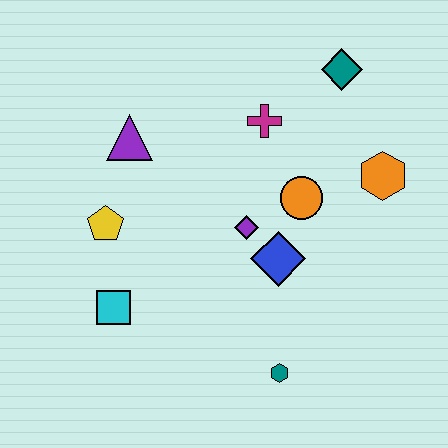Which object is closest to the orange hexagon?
The orange circle is closest to the orange hexagon.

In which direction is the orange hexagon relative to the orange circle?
The orange hexagon is to the right of the orange circle.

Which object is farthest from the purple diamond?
The teal diamond is farthest from the purple diamond.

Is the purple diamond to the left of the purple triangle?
No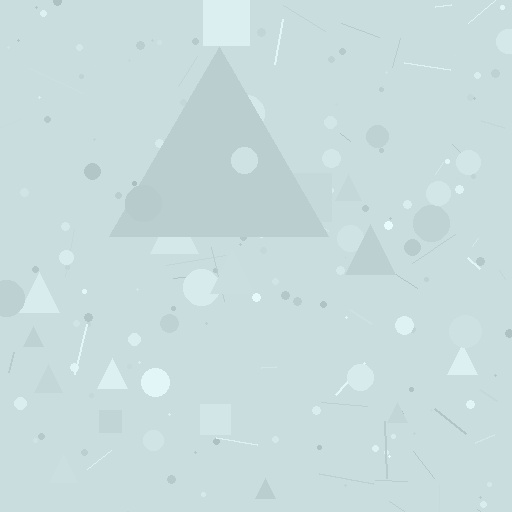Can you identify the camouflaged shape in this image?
The camouflaged shape is a triangle.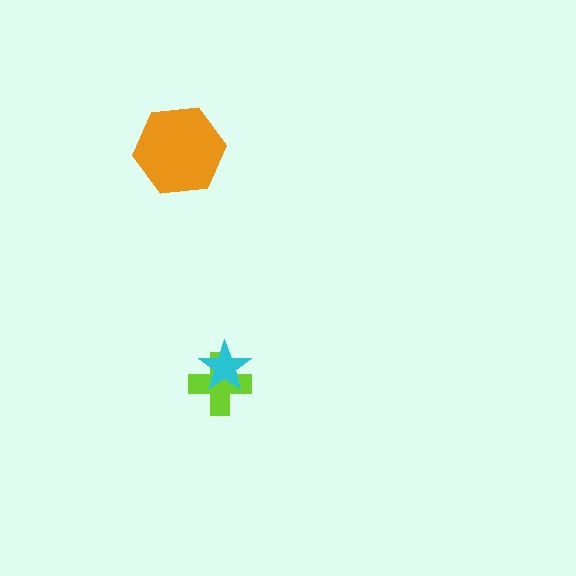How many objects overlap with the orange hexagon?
0 objects overlap with the orange hexagon.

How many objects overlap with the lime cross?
1 object overlaps with the lime cross.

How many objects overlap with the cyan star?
1 object overlaps with the cyan star.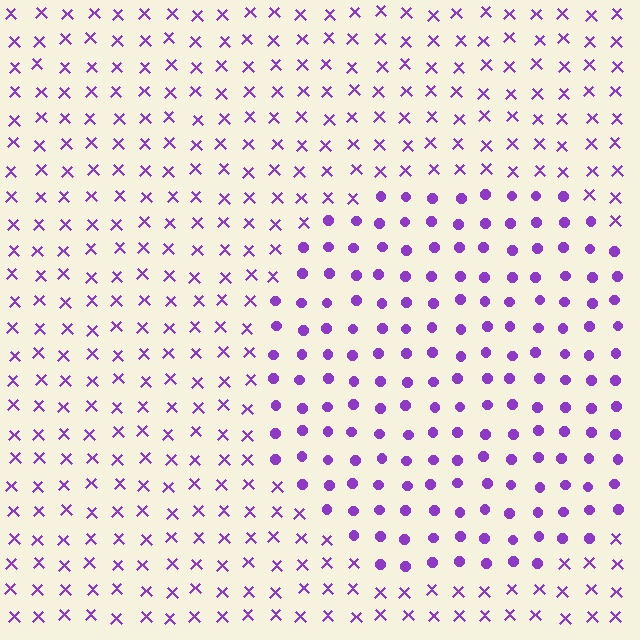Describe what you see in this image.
The image is filled with small purple elements arranged in a uniform grid. A circle-shaped region contains circles, while the surrounding area contains X marks. The boundary is defined purely by the change in element shape.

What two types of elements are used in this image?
The image uses circles inside the circle region and X marks outside it.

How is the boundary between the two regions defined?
The boundary is defined by a change in element shape: circles inside vs. X marks outside. All elements share the same color and spacing.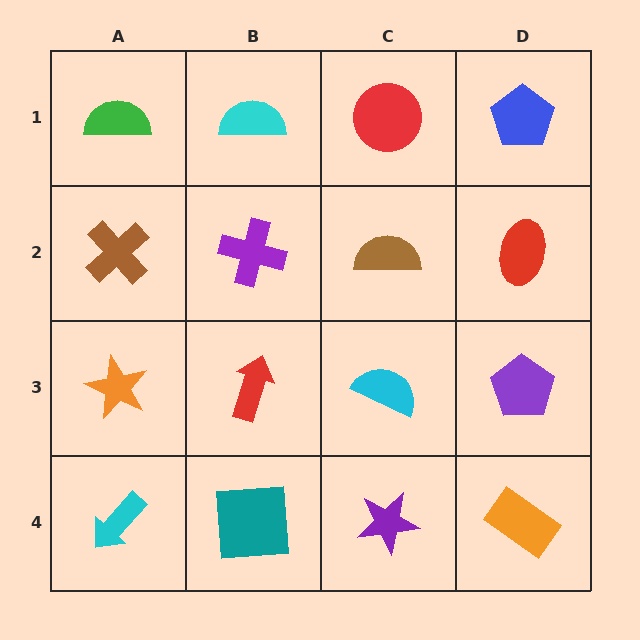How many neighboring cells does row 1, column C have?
3.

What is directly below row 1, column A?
A brown cross.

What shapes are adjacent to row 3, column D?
A red ellipse (row 2, column D), an orange rectangle (row 4, column D), a cyan semicircle (row 3, column C).